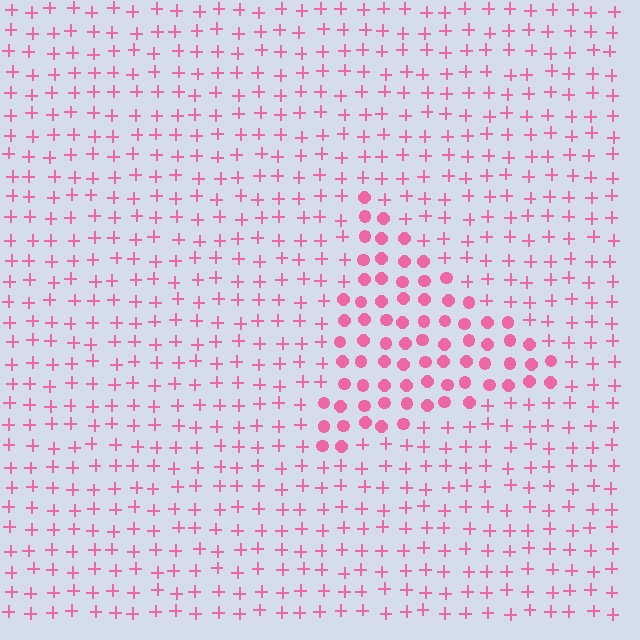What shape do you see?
I see a triangle.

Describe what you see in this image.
The image is filled with small pink elements arranged in a uniform grid. A triangle-shaped region contains circles, while the surrounding area contains plus signs. The boundary is defined purely by the change in element shape.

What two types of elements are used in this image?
The image uses circles inside the triangle region and plus signs outside it.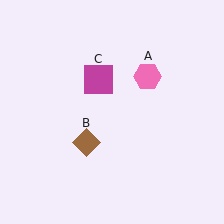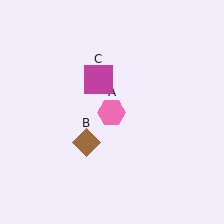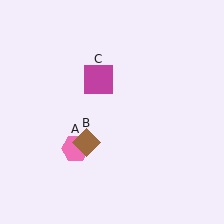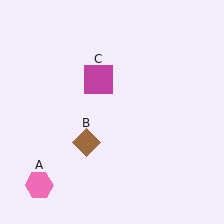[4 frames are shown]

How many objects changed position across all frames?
1 object changed position: pink hexagon (object A).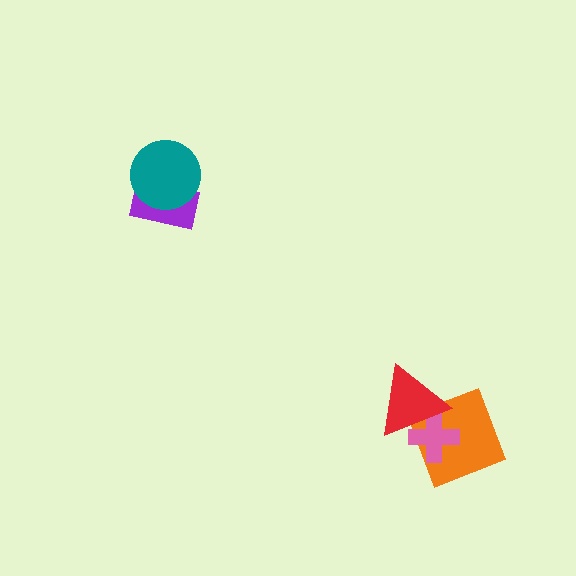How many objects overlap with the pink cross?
2 objects overlap with the pink cross.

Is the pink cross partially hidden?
Yes, it is partially covered by another shape.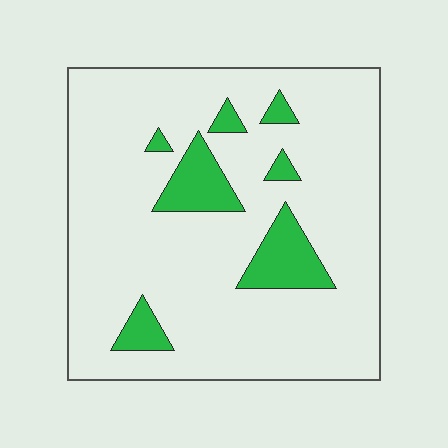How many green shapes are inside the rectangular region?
7.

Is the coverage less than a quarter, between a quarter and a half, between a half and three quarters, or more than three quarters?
Less than a quarter.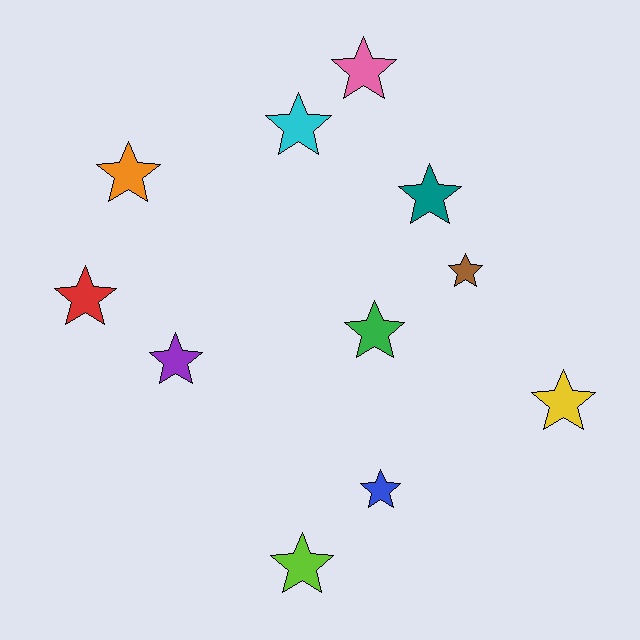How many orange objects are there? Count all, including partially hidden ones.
There is 1 orange object.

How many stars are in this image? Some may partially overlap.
There are 11 stars.